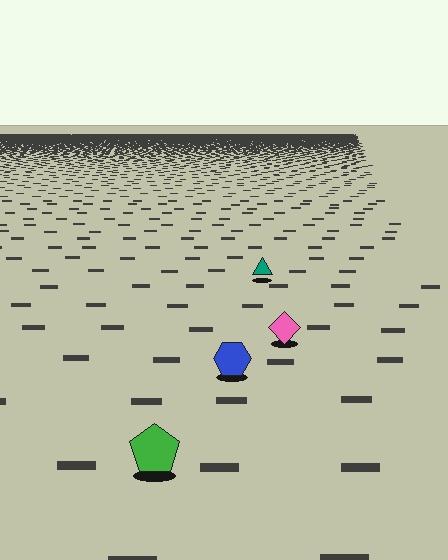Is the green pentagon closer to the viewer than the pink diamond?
Yes. The green pentagon is closer — you can tell from the texture gradient: the ground texture is coarser near it.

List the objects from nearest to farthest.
From nearest to farthest: the green pentagon, the blue hexagon, the pink diamond, the teal triangle.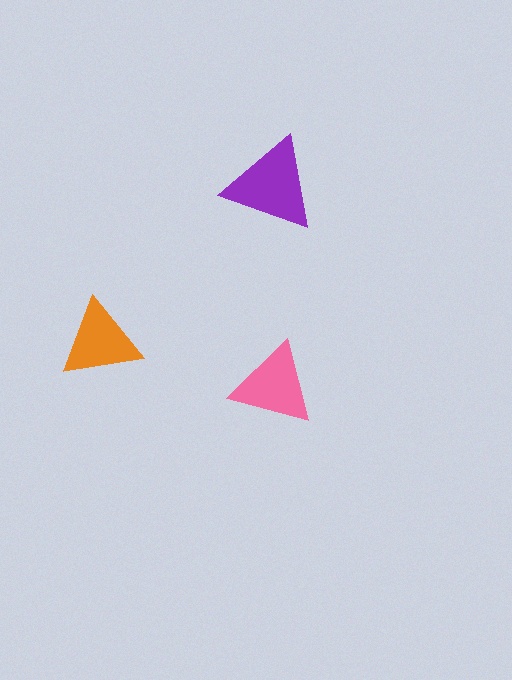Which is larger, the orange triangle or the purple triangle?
The purple one.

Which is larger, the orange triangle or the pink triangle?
The pink one.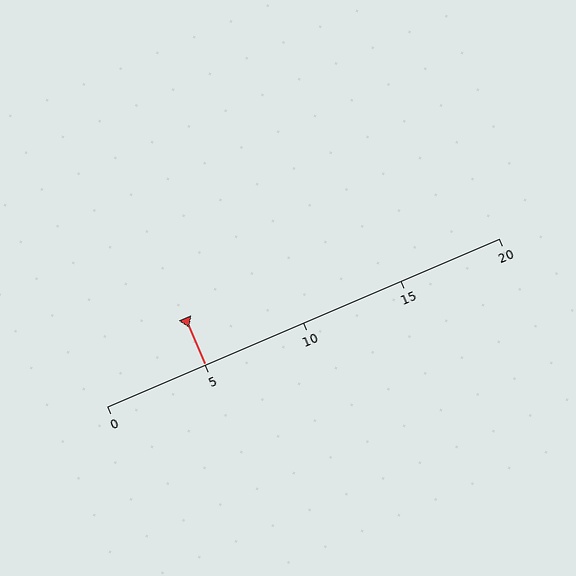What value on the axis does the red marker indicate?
The marker indicates approximately 5.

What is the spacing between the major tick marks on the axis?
The major ticks are spaced 5 apart.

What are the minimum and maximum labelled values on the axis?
The axis runs from 0 to 20.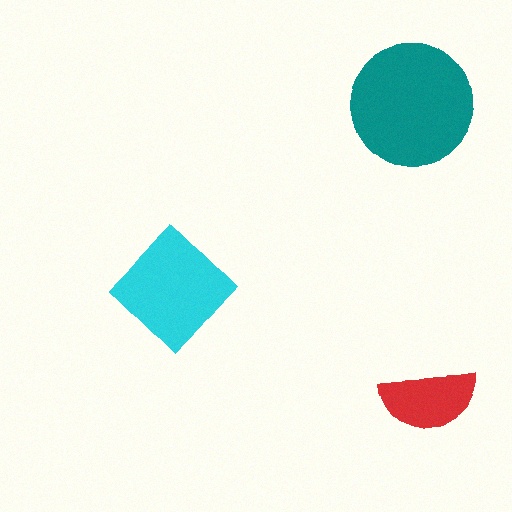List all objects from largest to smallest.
The teal circle, the cyan diamond, the red semicircle.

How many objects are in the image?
There are 3 objects in the image.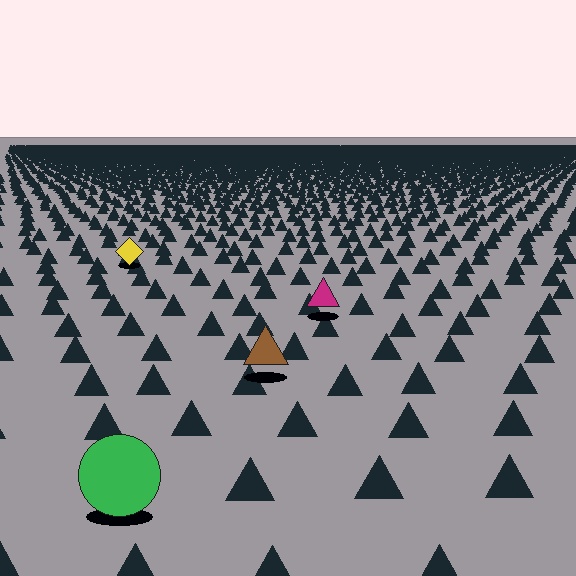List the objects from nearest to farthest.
From nearest to farthest: the green circle, the brown triangle, the magenta triangle, the yellow diamond.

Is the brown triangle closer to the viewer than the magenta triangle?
Yes. The brown triangle is closer — you can tell from the texture gradient: the ground texture is coarser near it.